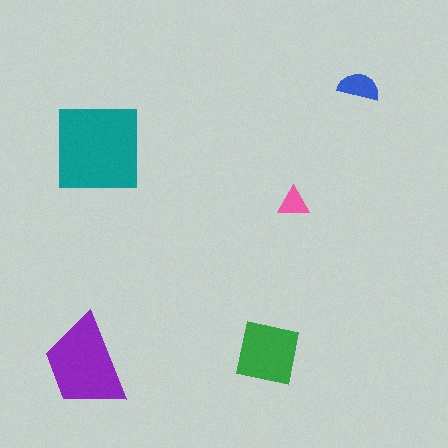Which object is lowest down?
The purple trapezoid is bottommost.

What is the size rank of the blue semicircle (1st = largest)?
4th.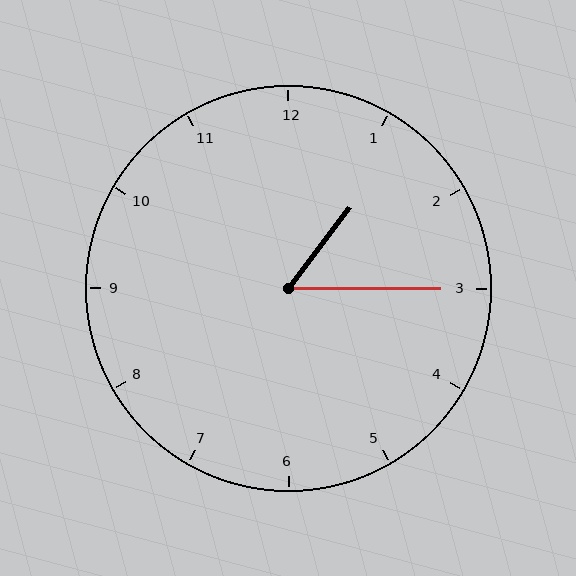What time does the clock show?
1:15.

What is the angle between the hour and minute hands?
Approximately 52 degrees.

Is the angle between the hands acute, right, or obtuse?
It is acute.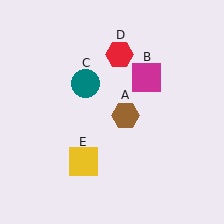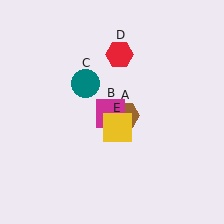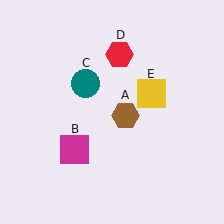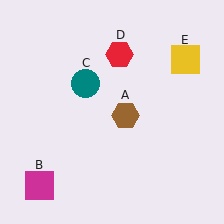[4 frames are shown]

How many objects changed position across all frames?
2 objects changed position: magenta square (object B), yellow square (object E).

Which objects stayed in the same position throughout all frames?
Brown hexagon (object A) and teal circle (object C) and red hexagon (object D) remained stationary.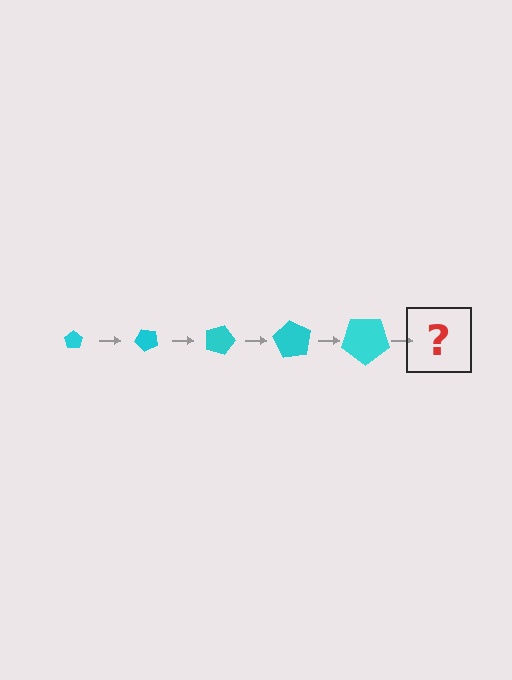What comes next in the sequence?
The next element should be a pentagon, larger than the previous one and rotated 225 degrees from the start.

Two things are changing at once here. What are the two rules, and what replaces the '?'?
The two rules are that the pentagon grows larger each step and it rotates 45 degrees each step. The '?' should be a pentagon, larger than the previous one and rotated 225 degrees from the start.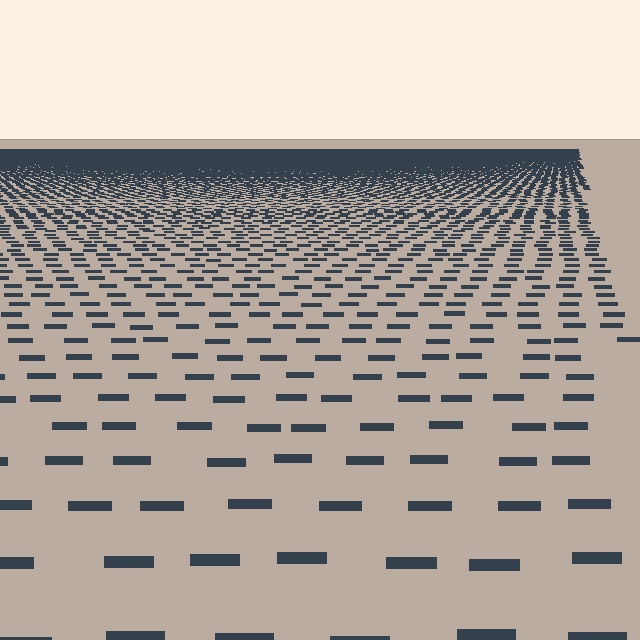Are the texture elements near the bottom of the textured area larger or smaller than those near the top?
Larger. Near the bottom, elements are closer to the viewer and appear at a bigger on-screen size.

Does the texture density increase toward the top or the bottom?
Density increases toward the top.